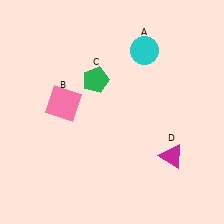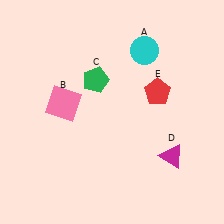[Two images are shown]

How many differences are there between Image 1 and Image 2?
There is 1 difference between the two images.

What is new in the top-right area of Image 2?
A red pentagon (E) was added in the top-right area of Image 2.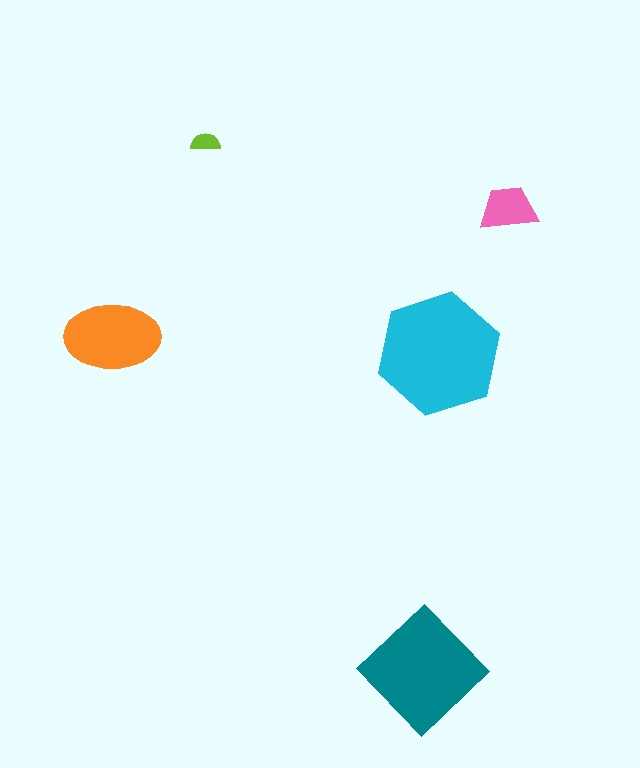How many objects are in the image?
There are 5 objects in the image.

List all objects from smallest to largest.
The lime semicircle, the pink trapezoid, the orange ellipse, the teal diamond, the cyan hexagon.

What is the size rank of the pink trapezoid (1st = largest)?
4th.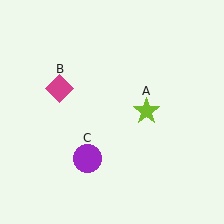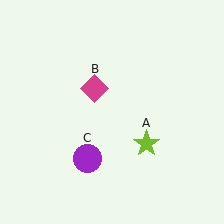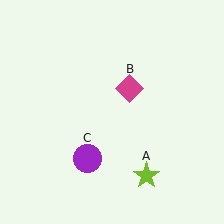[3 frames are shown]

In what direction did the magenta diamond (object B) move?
The magenta diamond (object B) moved right.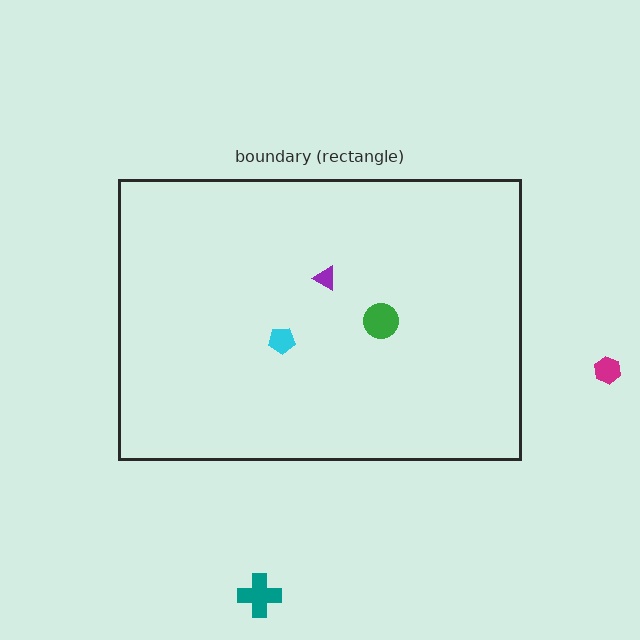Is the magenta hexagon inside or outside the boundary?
Outside.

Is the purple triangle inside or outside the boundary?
Inside.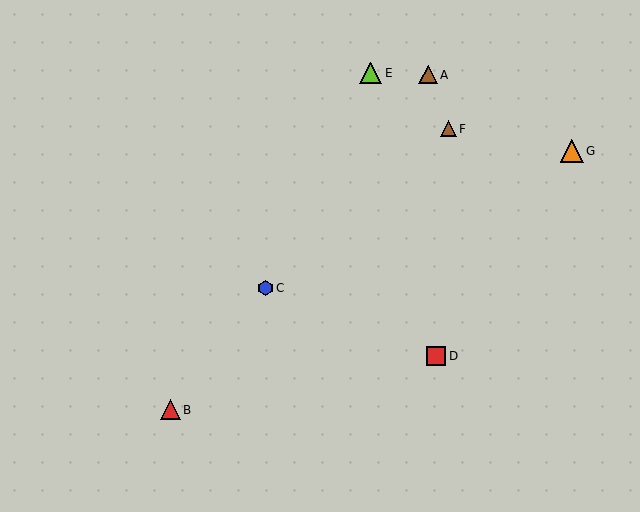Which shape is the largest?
The orange triangle (labeled G) is the largest.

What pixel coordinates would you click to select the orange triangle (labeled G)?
Click at (572, 151) to select the orange triangle G.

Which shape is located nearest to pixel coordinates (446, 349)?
The red square (labeled D) at (436, 356) is nearest to that location.